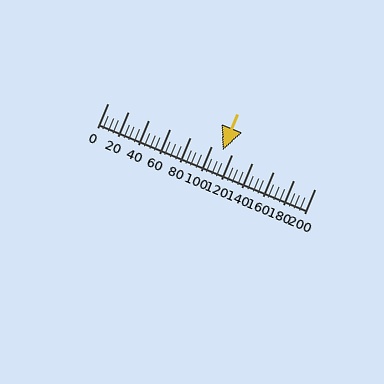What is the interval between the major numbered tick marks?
The major tick marks are spaced 20 units apart.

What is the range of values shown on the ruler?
The ruler shows values from 0 to 200.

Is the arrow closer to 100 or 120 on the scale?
The arrow is closer to 120.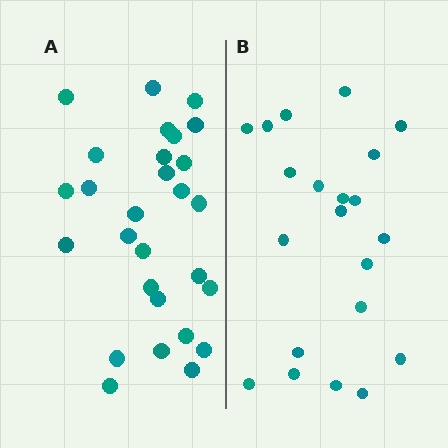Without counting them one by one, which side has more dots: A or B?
Region A (the left region) has more dots.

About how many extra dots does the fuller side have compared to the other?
Region A has roughly 8 or so more dots than region B.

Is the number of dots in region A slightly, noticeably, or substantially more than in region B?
Region A has noticeably more, but not dramatically so. The ratio is roughly 1.3 to 1.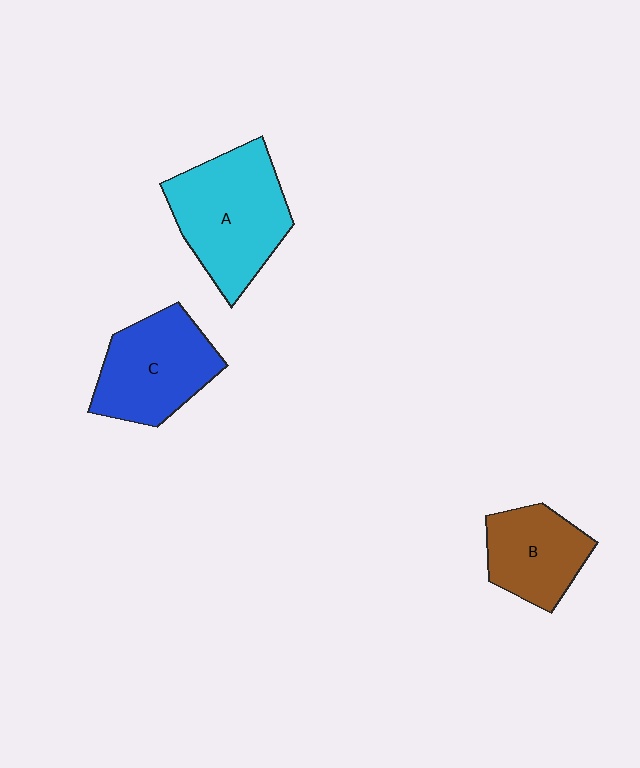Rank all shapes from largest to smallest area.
From largest to smallest: A (cyan), C (blue), B (brown).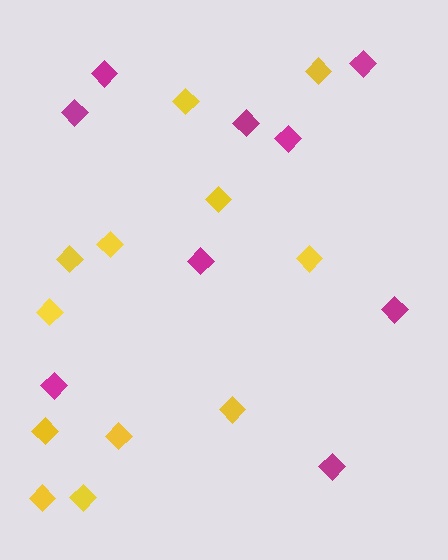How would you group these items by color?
There are 2 groups: one group of magenta diamonds (9) and one group of yellow diamonds (12).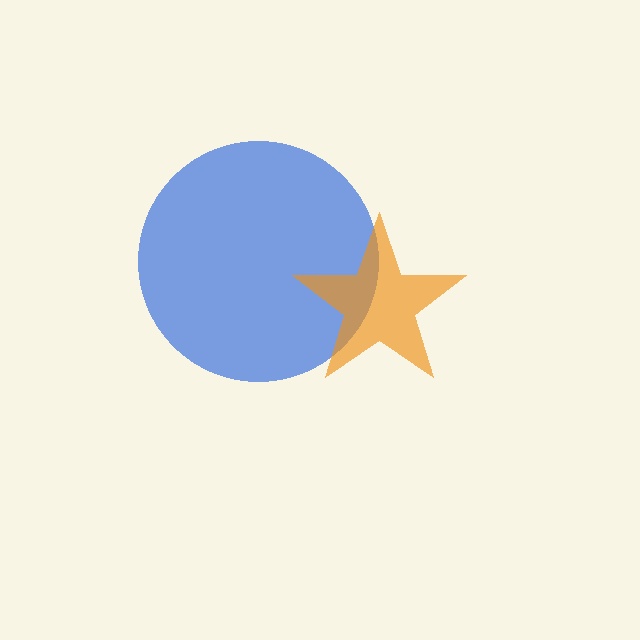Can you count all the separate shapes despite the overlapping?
Yes, there are 2 separate shapes.